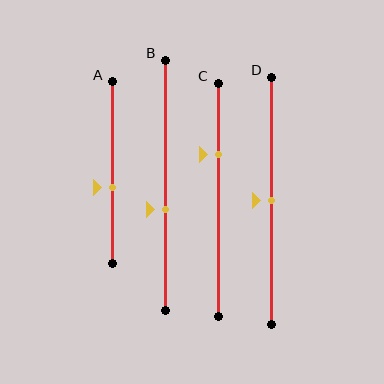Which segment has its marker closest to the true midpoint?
Segment D has its marker closest to the true midpoint.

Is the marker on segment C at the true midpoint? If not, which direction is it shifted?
No, the marker on segment C is shifted upward by about 19% of the segment length.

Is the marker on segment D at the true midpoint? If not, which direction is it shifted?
Yes, the marker on segment D is at the true midpoint.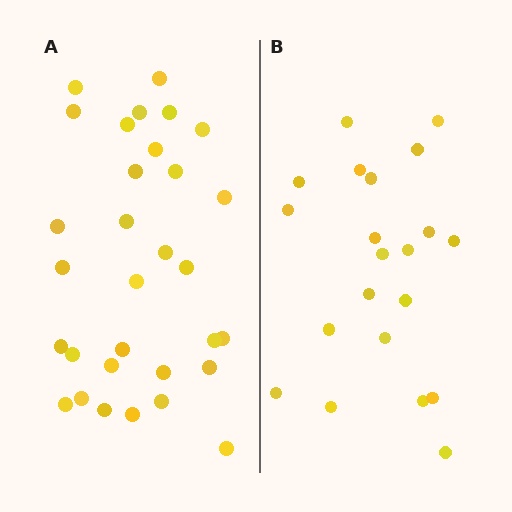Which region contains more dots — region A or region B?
Region A (the left region) has more dots.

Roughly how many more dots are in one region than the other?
Region A has roughly 10 or so more dots than region B.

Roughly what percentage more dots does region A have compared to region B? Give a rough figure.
About 50% more.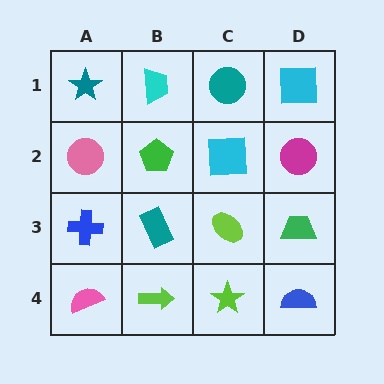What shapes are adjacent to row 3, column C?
A cyan square (row 2, column C), a lime star (row 4, column C), a teal rectangle (row 3, column B), a green trapezoid (row 3, column D).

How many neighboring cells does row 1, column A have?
2.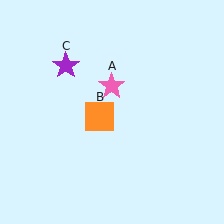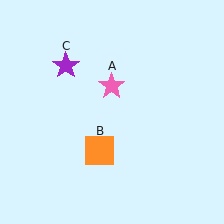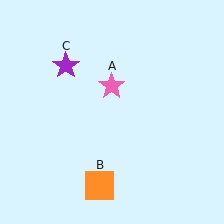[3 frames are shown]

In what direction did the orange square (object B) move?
The orange square (object B) moved down.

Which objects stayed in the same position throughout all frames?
Pink star (object A) and purple star (object C) remained stationary.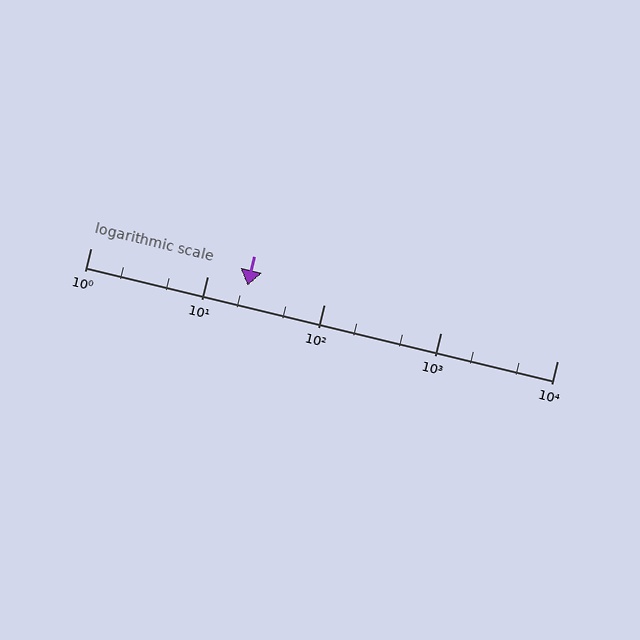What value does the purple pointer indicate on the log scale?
The pointer indicates approximately 22.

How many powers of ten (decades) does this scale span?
The scale spans 4 decades, from 1 to 10000.